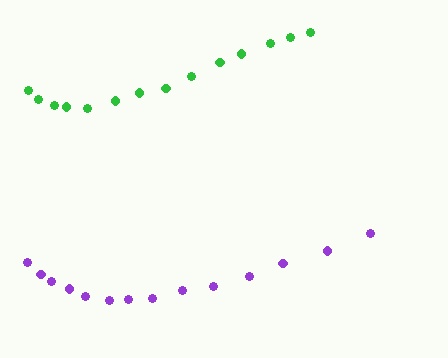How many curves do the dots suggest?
There are 2 distinct paths.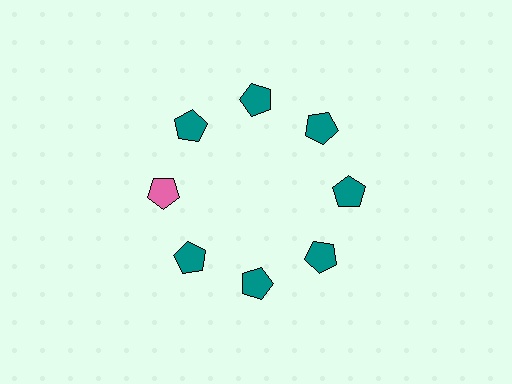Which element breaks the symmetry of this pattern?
The pink pentagon at roughly the 9 o'clock position breaks the symmetry. All other shapes are teal pentagons.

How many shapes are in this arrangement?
There are 8 shapes arranged in a ring pattern.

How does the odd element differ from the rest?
It has a different color: pink instead of teal.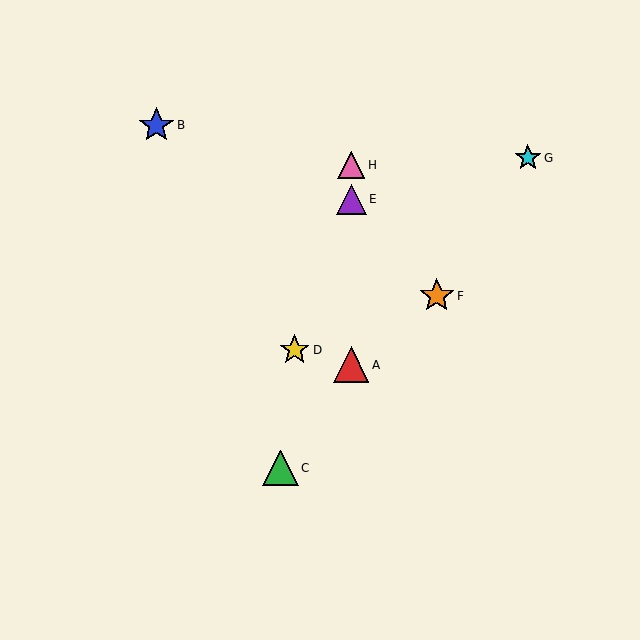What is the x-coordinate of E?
Object E is at x≈351.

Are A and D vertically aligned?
No, A is at x≈351 and D is at x≈295.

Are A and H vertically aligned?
Yes, both are at x≈351.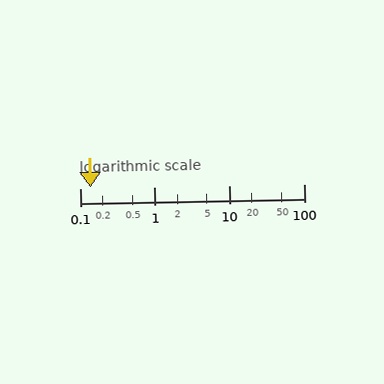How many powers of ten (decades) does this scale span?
The scale spans 3 decades, from 0.1 to 100.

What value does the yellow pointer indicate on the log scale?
The pointer indicates approximately 0.14.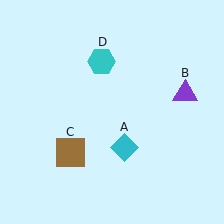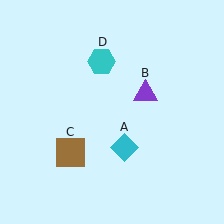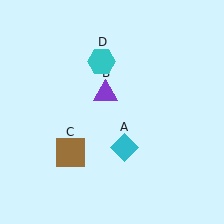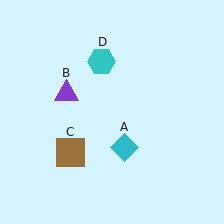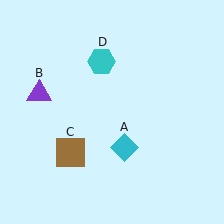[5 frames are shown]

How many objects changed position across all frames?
1 object changed position: purple triangle (object B).